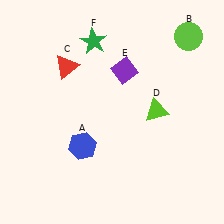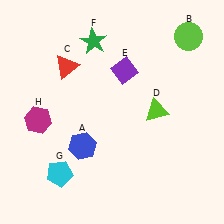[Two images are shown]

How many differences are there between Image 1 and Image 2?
There are 2 differences between the two images.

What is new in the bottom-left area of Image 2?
A magenta hexagon (H) was added in the bottom-left area of Image 2.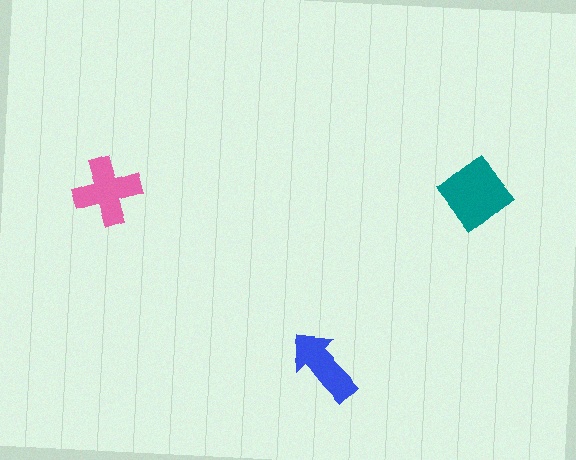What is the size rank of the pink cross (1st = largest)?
2nd.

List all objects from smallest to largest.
The blue arrow, the pink cross, the teal diamond.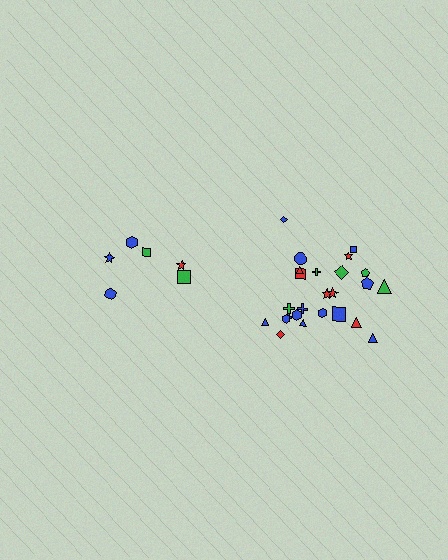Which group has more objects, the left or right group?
The right group.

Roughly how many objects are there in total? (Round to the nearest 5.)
Roughly 30 objects in total.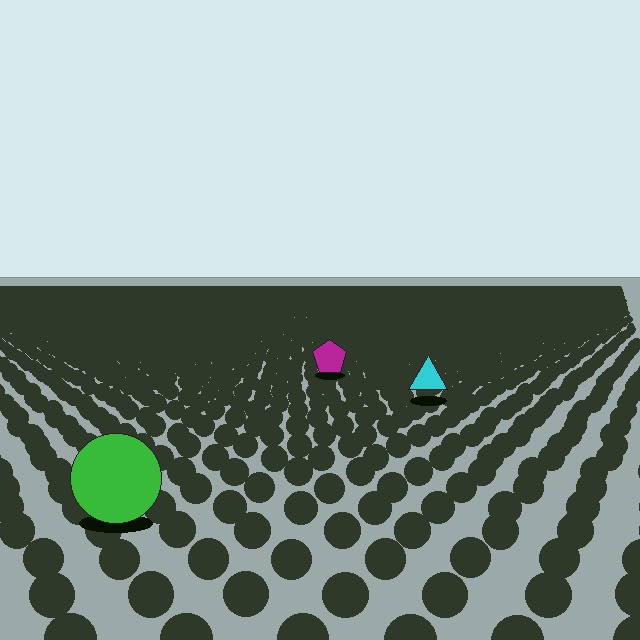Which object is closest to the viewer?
The green circle is closest. The texture marks near it are larger and more spread out.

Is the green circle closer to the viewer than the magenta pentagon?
Yes. The green circle is closer — you can tell from the texture gradient: the ground texture is coarser near it.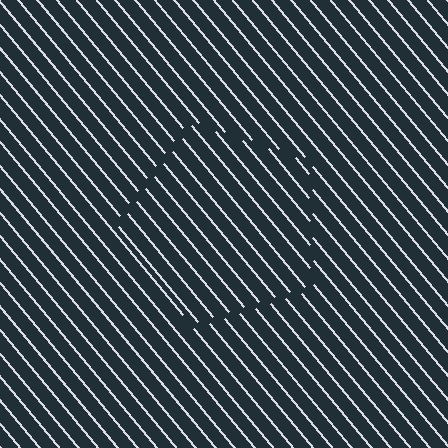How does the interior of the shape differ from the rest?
The interior of the shape contains the same grating, shifted by half a period — the contour is defined by the phase discontinuity where line-ends from the inner and outer gratings abut.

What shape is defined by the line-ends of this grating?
An illusory pentagon. The interior of the shape contains the same grating, shifted by half a period — the contour is defined by the phase discontinuity where line-ends from the inner and outer gratings abut.